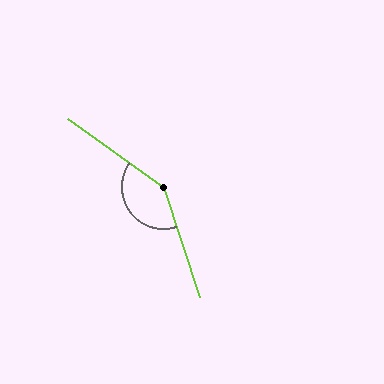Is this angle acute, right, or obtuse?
It is obtuse.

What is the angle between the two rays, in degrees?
Approximately 144 degrees.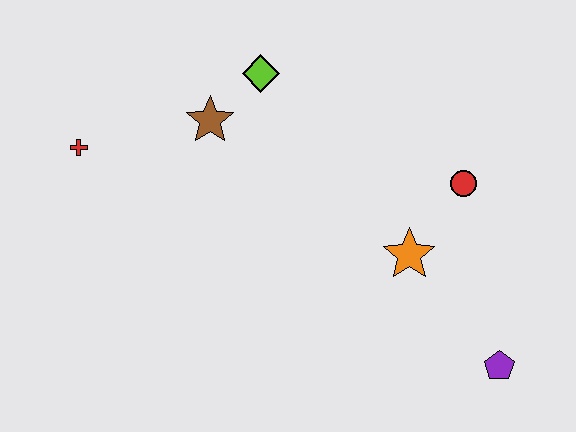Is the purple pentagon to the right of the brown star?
Yes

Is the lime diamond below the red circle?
No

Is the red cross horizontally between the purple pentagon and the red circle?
No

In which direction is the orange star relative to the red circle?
The orange star is below the red circle.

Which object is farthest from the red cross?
The purple pentagon is farthest from the red cross.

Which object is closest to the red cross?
The brown star is closest to the red cross.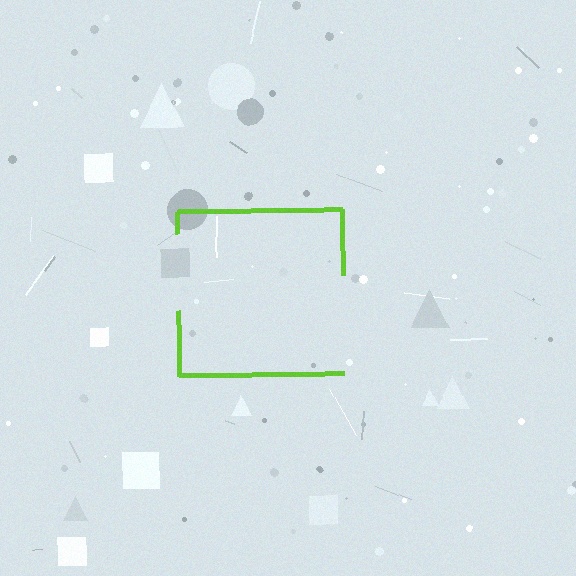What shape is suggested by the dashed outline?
The dashed outline suggests a square.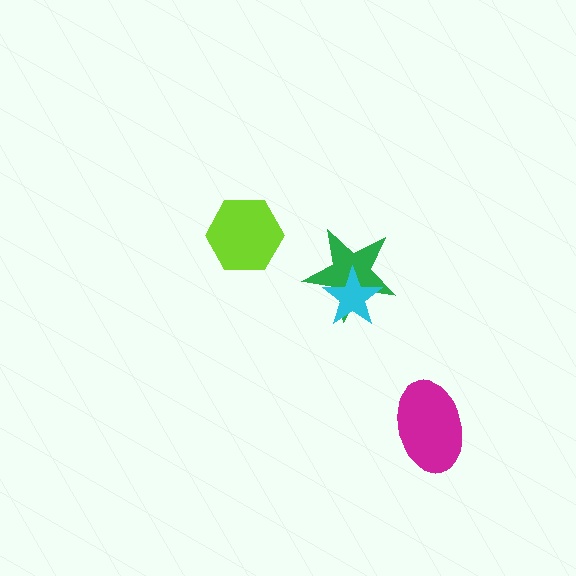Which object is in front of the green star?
The cyan star is in front of the green star.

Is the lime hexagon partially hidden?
No, no other shape covers it.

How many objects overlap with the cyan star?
1 object overlaps with the cyan star.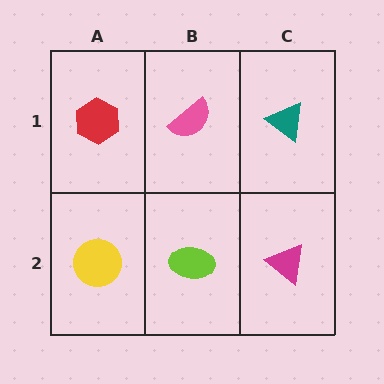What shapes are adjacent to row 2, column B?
A pink semicircle (row 1, column B), a yellow circle (row 2, column A), a magenta triangle (row 2, column C).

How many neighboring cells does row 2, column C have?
2.